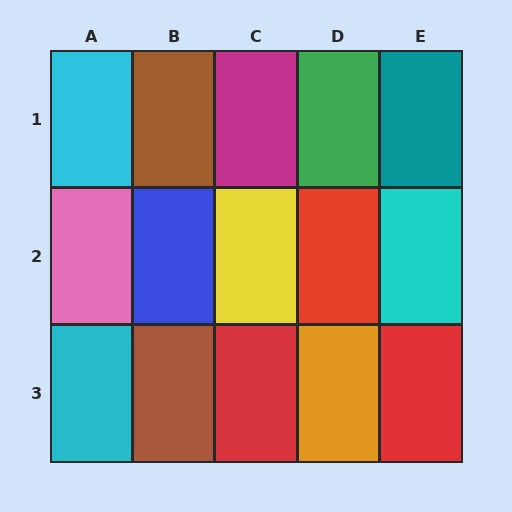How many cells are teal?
1 cell is teal.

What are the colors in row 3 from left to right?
Cyan, brown, red, orange, red.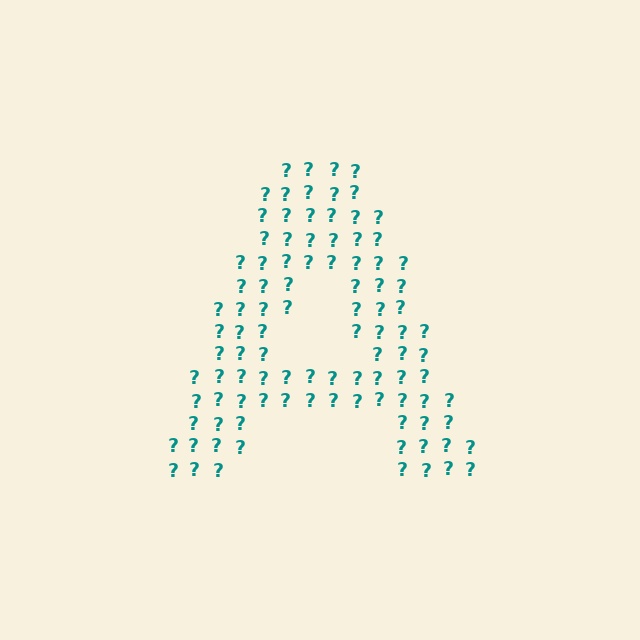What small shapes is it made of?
It is made of small question marks.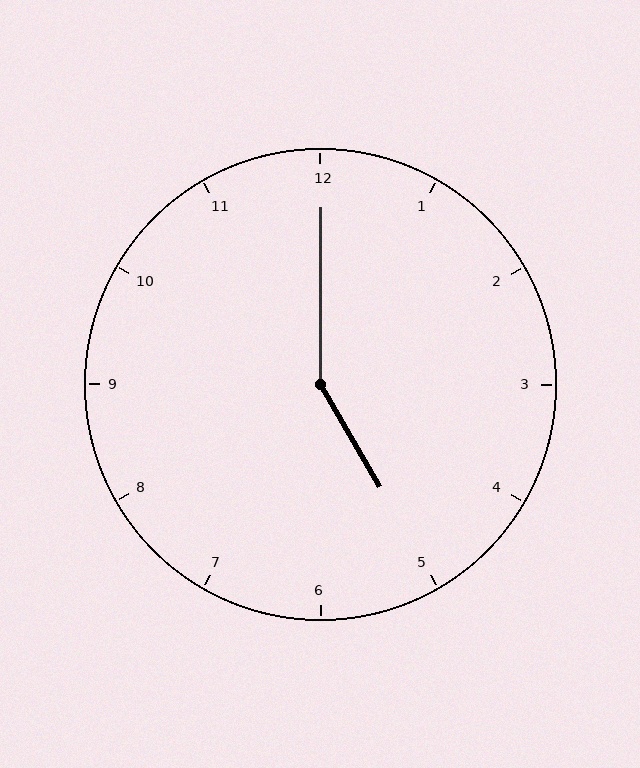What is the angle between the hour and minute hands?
Approximately 150 degrees.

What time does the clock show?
5:00.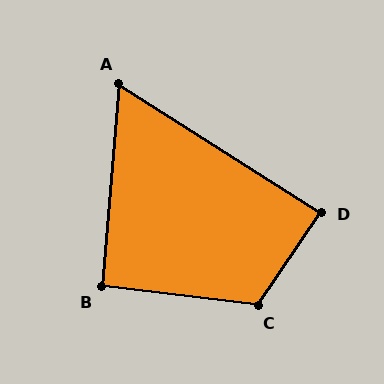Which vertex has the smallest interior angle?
A, at approximately 63 degrees.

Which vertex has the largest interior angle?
C, at approximately 117 degrees.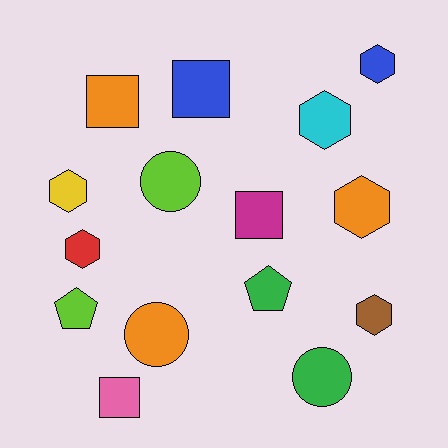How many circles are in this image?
There are 3 circles.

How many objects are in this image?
There are 15 objects.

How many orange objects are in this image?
There are 3 orange objects.